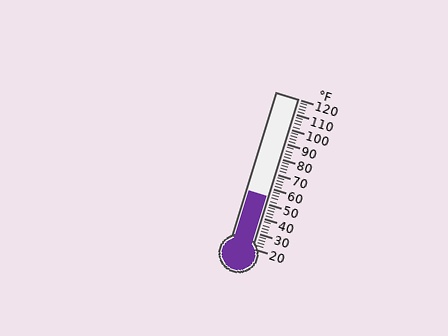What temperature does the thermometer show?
The thermometer shows approximately 54°F.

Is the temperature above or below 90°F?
The temperature is below 90°F.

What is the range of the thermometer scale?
The thermometer scale ranges from 20°F to 120°F.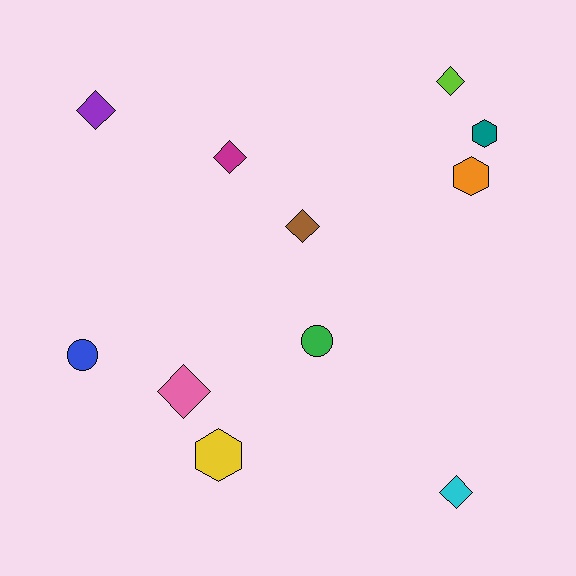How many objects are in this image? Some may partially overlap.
There are 11 objects.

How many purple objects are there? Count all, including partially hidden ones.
There is 1 purple object.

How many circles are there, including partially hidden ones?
There are 2 circles.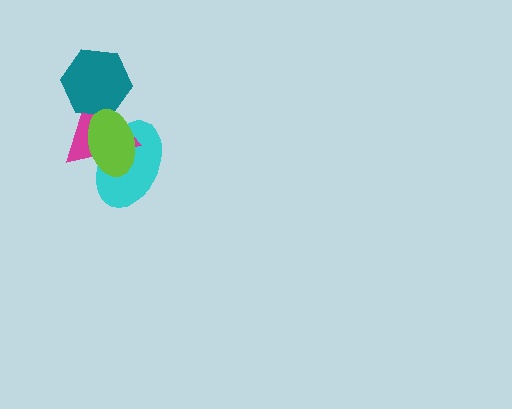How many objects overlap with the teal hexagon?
2 objects overlap with the teal hexagon.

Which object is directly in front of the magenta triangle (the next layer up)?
The teal hexagon is directly in front of the magenta triangle.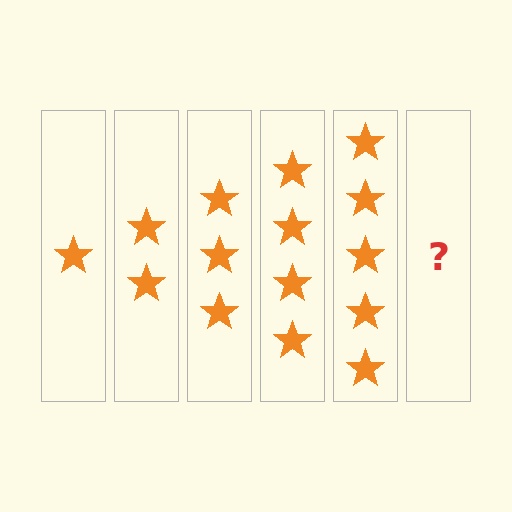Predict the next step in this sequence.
The next step is 6 stars.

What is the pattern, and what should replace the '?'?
The pattern is that each step adds one more star. The '?' should be 6 stars.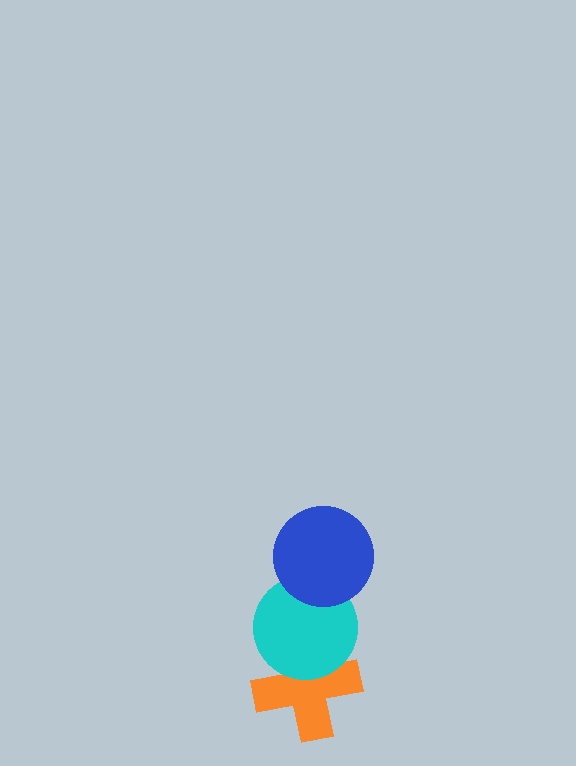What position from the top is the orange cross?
The orange cross is 3rd from the top.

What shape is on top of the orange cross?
The cyan circle is on top of the orange cross.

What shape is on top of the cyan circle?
The blue circle is on top of the cyan circle.